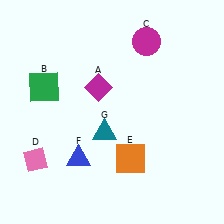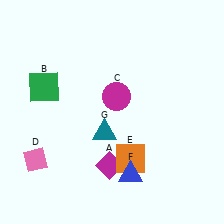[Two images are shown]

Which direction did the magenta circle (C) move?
The magenta circle (C) moved down.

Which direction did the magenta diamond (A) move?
The magenta diamond (A) moved down.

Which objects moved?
The objects that moved are: the magenta diamond (A), the magenta circle (C), the blue triangle (F).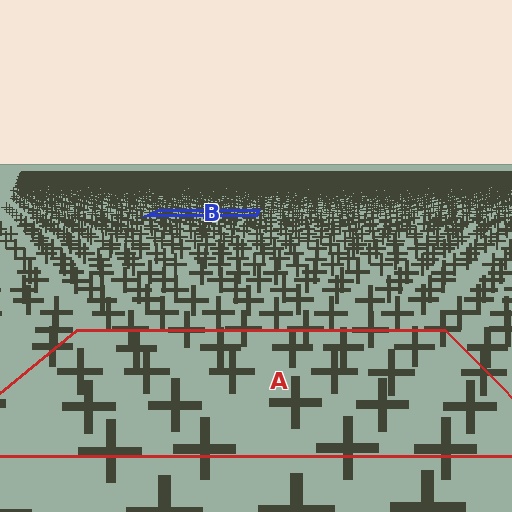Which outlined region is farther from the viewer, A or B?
Region B is farther from the viewer — the texture elements inside it appear smaller and more densely packed.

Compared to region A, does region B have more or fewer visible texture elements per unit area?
Region B has more texture elements per unit area — they are packed more densely because it is farther away.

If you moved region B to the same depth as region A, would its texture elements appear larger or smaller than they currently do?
They would appear larger. At a closer depth, the same texture elements are projected at a bigger on-screen size.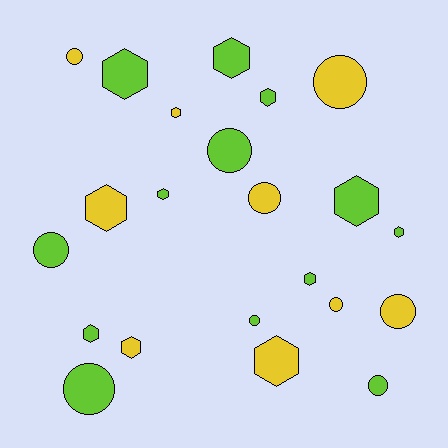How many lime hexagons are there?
There are 8 lime hexagons.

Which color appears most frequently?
Lime, with 13 objects.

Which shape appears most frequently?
Hexagon, with 12 objects.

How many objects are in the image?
There are 22 objects.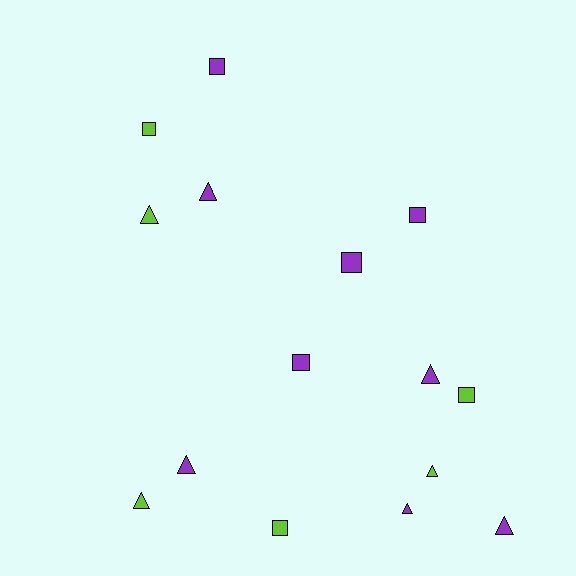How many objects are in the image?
There are 15 objects.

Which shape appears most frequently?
Triangle, with 8 objects.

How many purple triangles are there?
There are 5 purple triangles.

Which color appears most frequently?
Purple, with 9 objects.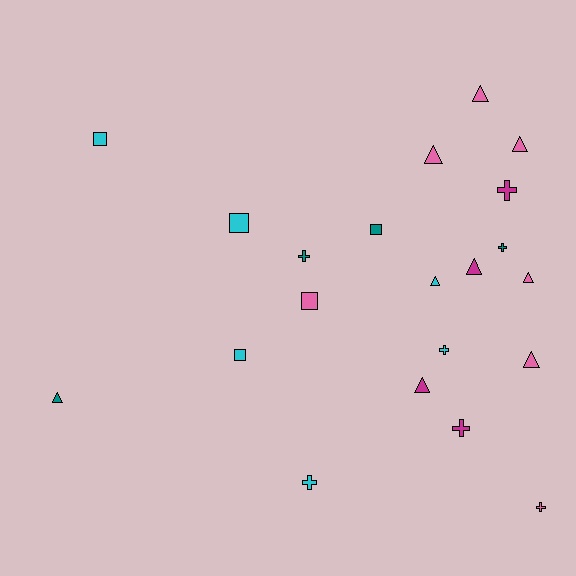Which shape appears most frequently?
Triangle, with 9 objects.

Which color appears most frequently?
Pink, with 7 objects.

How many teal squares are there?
There is 1 teal square.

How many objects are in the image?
There are 21 objects.